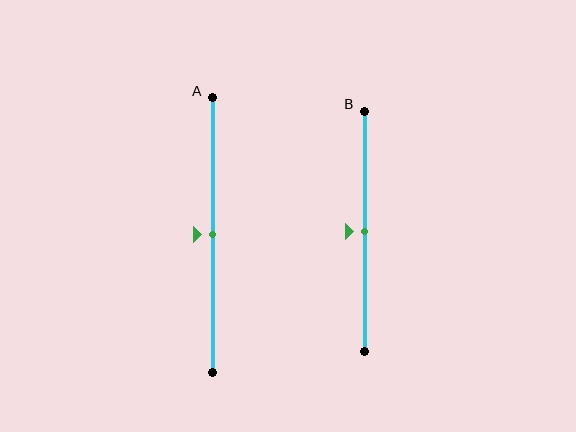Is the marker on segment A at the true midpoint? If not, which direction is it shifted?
Yes, the marker on segment A is at the true midpoint.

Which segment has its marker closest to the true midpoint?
Segment A has its marker closest to the true midpoint.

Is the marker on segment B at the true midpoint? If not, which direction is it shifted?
Yes, the marker on segment B is at the true midpoint.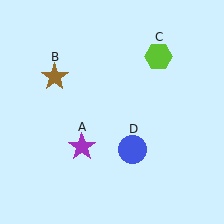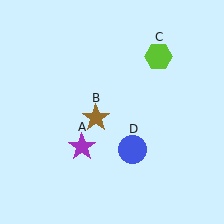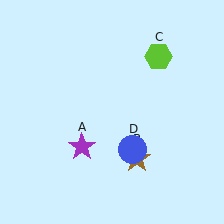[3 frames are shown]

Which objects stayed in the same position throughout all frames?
Purple star (object A) and lime hexagon (object C) and blue circle (object D) remained stationary.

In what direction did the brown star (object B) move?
The brown star (object B) moved down and to the right.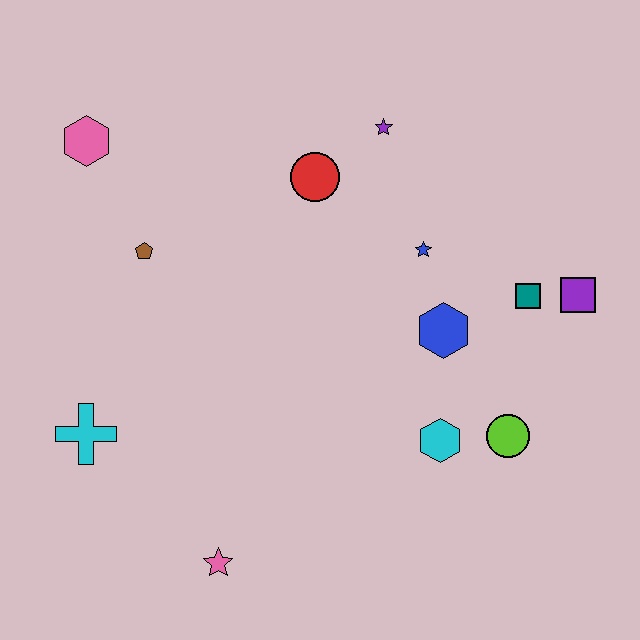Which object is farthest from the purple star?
The pink star is farthest from the purple star.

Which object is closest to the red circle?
The purple star is closest to the red circle.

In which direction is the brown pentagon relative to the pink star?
The brown pentagon is above the pink star.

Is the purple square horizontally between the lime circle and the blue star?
No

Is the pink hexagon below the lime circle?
No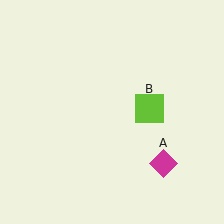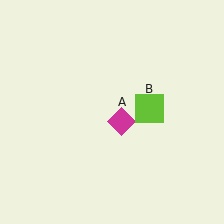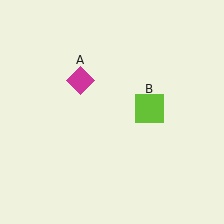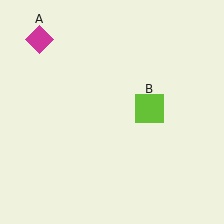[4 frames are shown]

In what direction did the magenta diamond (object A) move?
The magenta diamond (object A) moved up and to the left.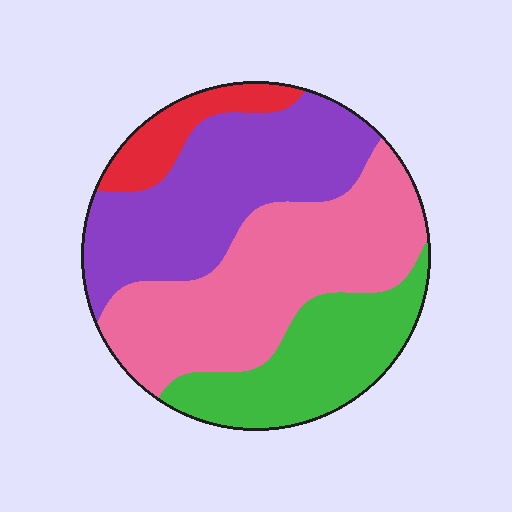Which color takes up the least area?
Red, at roughly 10%.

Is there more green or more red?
Green.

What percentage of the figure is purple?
Purple takes up about one third (1/3) of the figure.